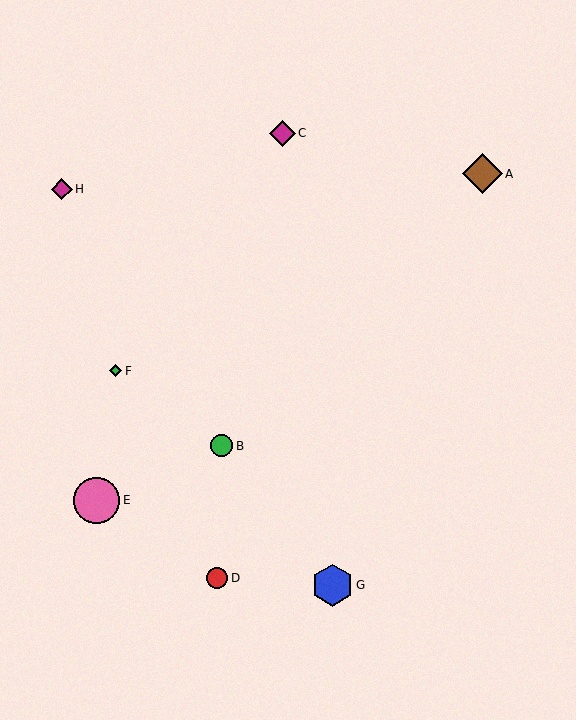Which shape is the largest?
The pink circle (labeled E) is the largest.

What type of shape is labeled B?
Shape B is a green circle.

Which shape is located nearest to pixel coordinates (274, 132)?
The magenta diamond (labeled C) at (282, 133) is nearest to that location.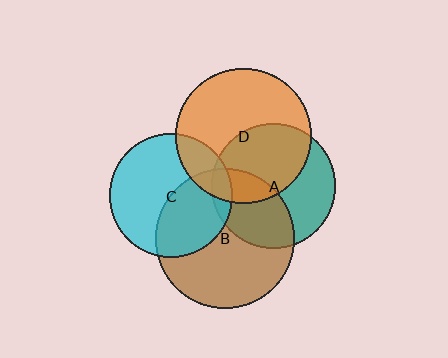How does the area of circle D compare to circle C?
Approximately 1.2 times.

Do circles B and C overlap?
Yes.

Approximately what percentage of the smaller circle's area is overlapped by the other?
Approximately 40%.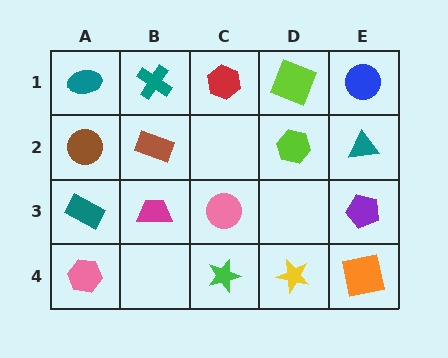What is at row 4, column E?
An orange square.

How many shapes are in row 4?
4 shapes.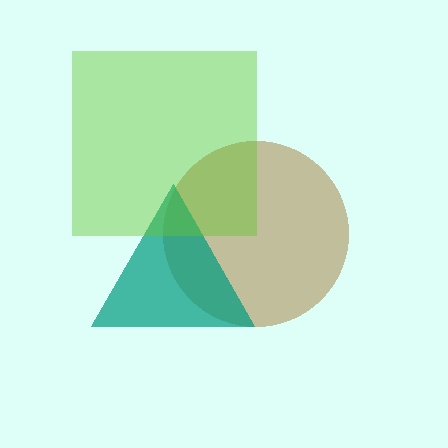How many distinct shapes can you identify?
There are 3 distinct shapes: a brown circle, a teal triangle, a lime square.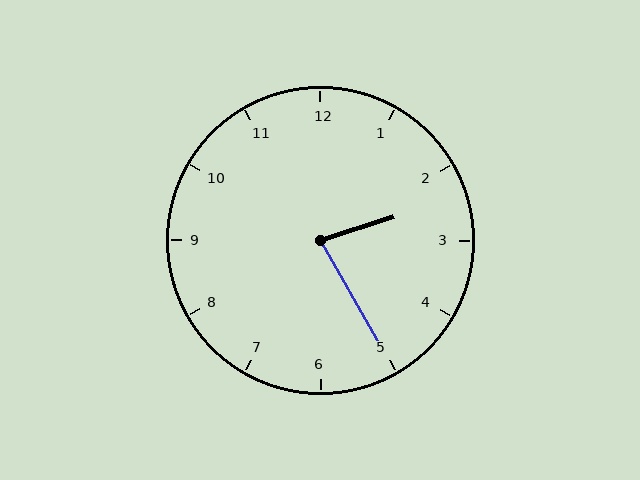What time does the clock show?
2:25.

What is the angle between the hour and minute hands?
Approximately 78 degrees.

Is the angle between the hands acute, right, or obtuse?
It is acute.